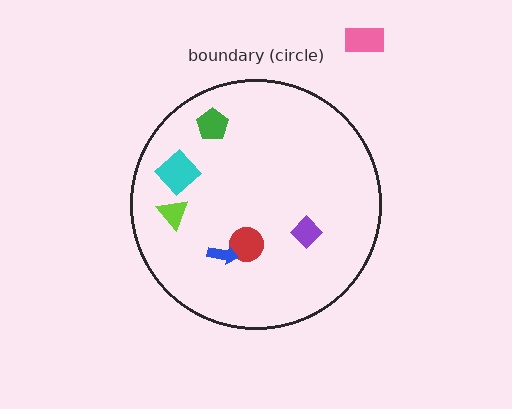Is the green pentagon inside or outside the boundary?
Inside.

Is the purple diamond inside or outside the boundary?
Inside.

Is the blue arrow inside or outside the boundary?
Inside.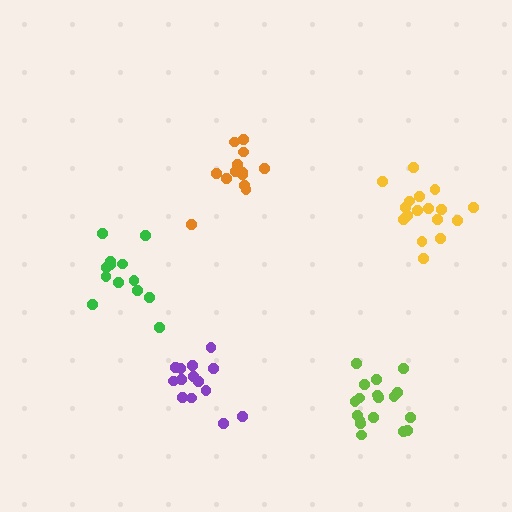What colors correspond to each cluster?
The clusters are colored: yellow, orange, lime, purple, green.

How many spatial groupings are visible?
There are 5 spatial groupings.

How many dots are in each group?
Group 1: 17 dots, Group 2: 13 dots, Group 3: 18 dots, Group 4: 14 dots, Group 5: 13 dots (75 total).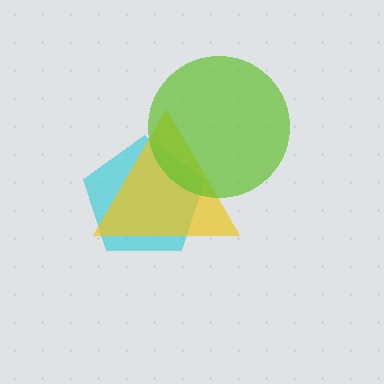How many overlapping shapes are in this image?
There are 3 overlapping shapes in the image.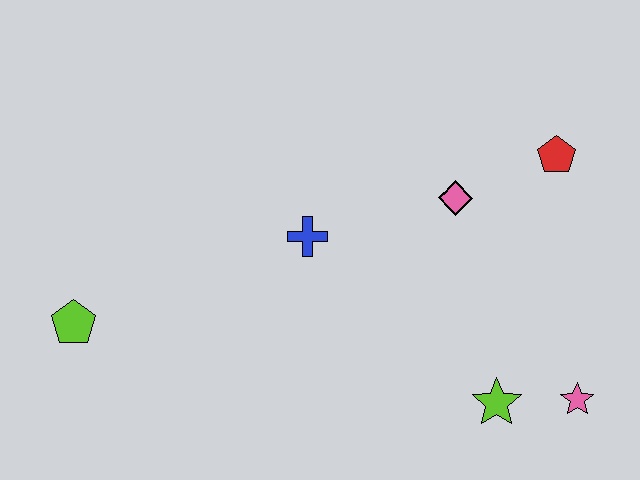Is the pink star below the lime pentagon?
Yes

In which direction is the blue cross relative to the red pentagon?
The blue cross is to the left of the red pentagon.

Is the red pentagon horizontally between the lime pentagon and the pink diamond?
No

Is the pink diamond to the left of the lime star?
Yes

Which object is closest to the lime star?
The pink star is closest to the lime star.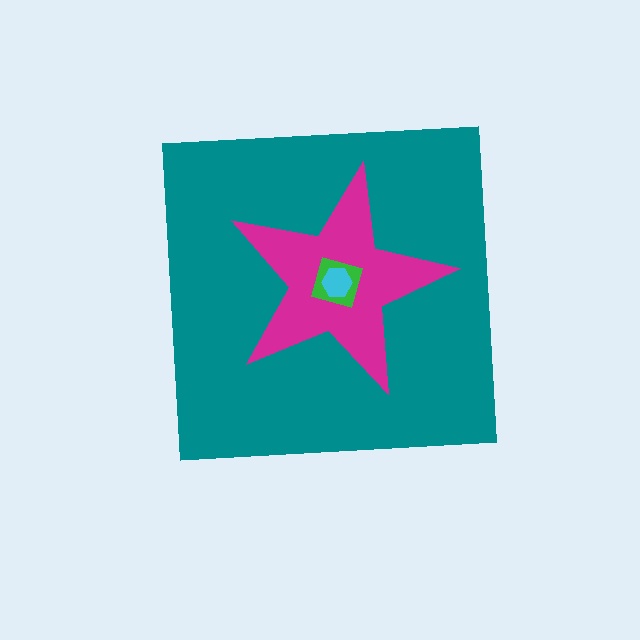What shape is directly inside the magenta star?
The green square.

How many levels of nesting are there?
4.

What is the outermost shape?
The teal square.